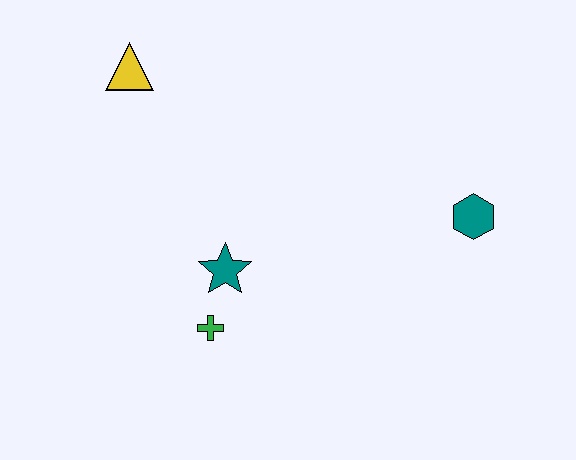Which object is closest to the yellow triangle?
The teal star is closest to the yellow triangle.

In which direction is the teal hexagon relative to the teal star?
The teal hexagon is to the right of the teal star.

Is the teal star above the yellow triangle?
No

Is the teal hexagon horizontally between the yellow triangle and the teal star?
No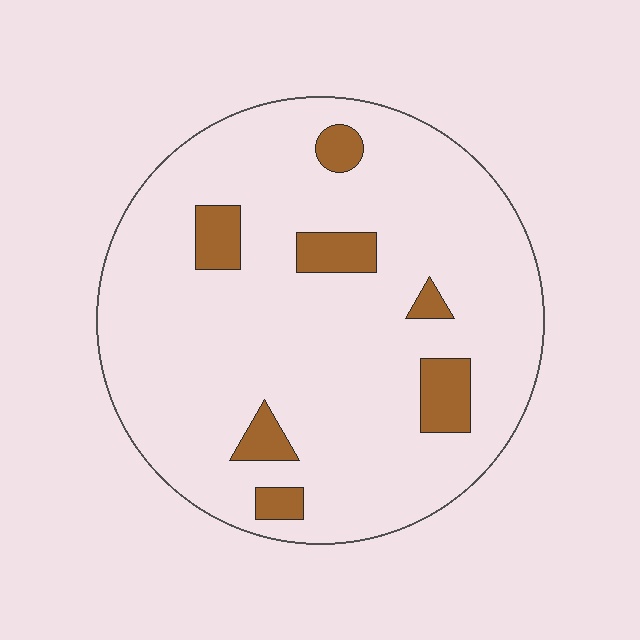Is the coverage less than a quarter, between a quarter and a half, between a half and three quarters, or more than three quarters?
Less than a quarter.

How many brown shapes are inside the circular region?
7.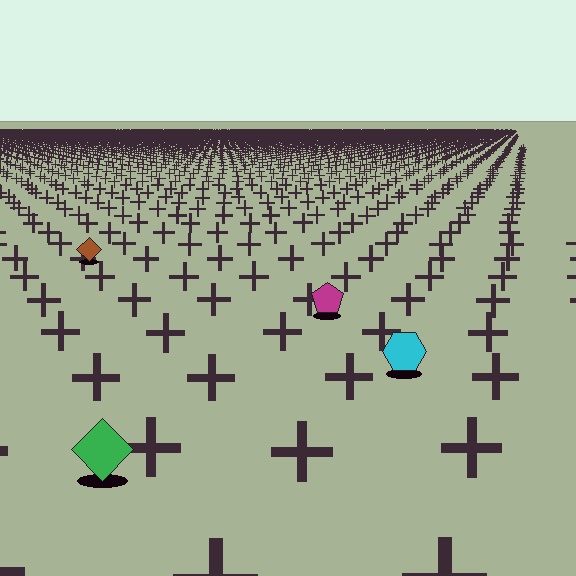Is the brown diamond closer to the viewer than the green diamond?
No. The green diamond is closer — you can tell from the texture gradient: the ground texture is coarser near it.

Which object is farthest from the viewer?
The brown diamond is farthest from the viewer. It appears smaller and the ground texture around it is denser.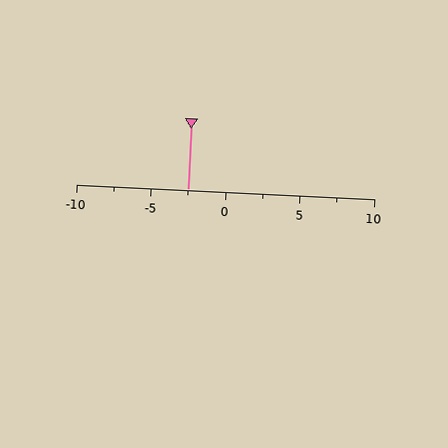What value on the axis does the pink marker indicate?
The marker indicates approximately -2.5.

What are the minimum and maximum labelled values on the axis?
The axis runs from -10 to 10.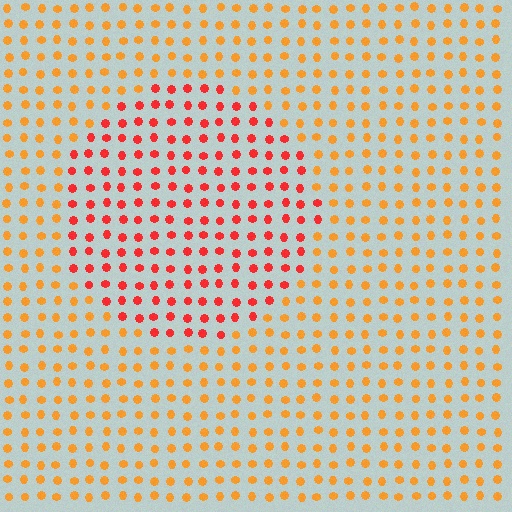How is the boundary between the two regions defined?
The boundary is defined purely by a slight shift in hue (about 34 degrees). Spacing, size, and orientation are identical on both sides.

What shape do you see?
I see a circle.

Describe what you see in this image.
The image is filled with small orange elements in a uniform arrangement. A circle-shaped region is visible where the elements are tinted to a slightly different hue, forming a subtle color boundary.